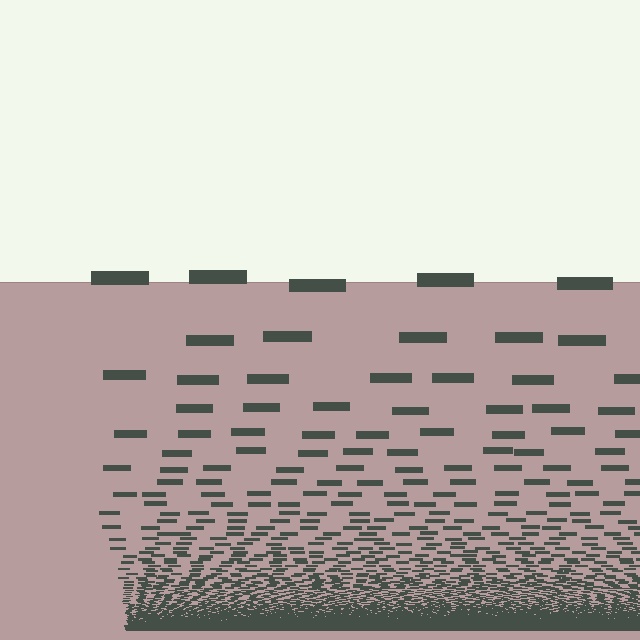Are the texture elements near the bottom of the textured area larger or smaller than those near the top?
Smaller. The gradient is inverted — elements near the bottom are smaller and denser.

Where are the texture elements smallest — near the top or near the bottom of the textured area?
Near the bottom.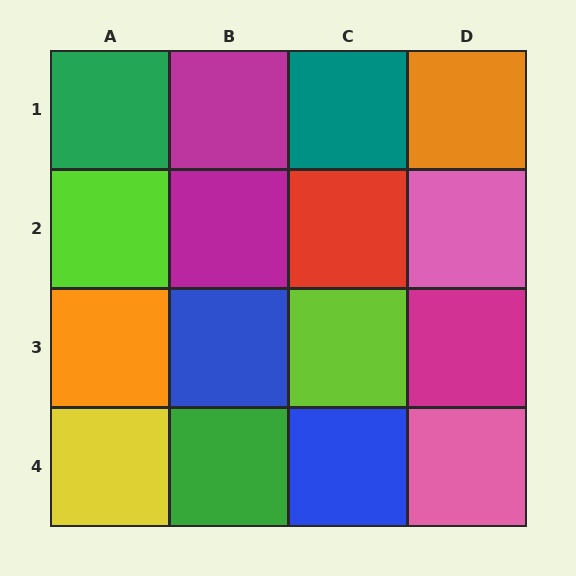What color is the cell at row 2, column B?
Magenta.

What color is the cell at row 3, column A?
Orange.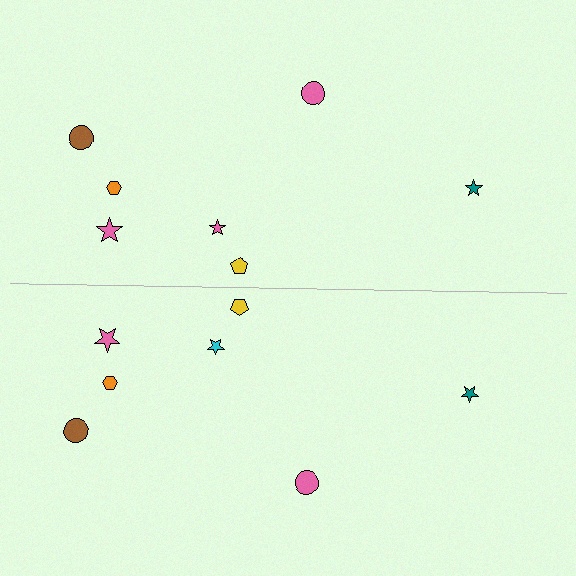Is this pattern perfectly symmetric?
No, the pattern is not perfectly symmetric. The cyan star on the bottom side breaks the symmetry — its mirror counterpart is pink.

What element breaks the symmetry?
The cyan star on the bottom side breaks the symmetry — its mirror counterpart is pink.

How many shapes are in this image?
There are 14 shapes in this image.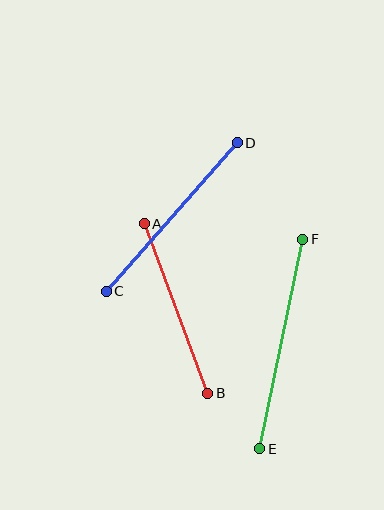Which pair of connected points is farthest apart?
Points E and F are farthest apart.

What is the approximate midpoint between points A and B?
The midpoint is at approximately (176, 309) pixels.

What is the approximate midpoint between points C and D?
The midpoint is at approximately (172, 217) pixels.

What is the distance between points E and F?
The distance is approximately 214 pixels.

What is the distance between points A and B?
The distance is approximately 181 pixels.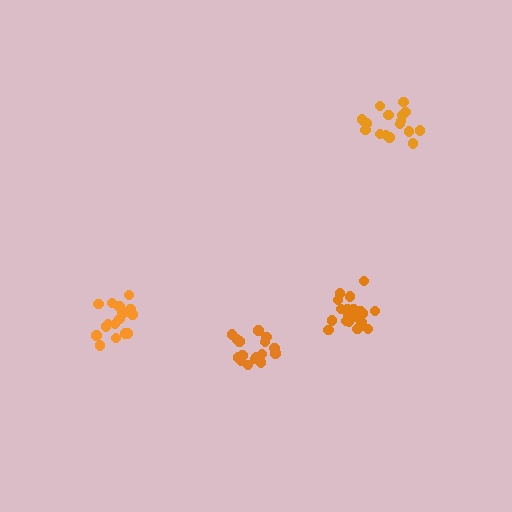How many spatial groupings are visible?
There are 4 spatial groupings.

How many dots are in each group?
Group 1: 16 dots, Group 2: 21 dots, Group 3: 17 dots, Group 4: 17 dots (71 total).